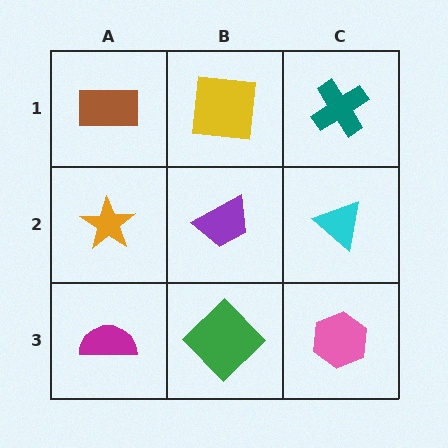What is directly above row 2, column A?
A brown rectangle.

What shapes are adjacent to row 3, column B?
A purple trapezoid (row 2, column B), a magenta semicircle (row 3, column A), a pink hexagon (row 3, column C).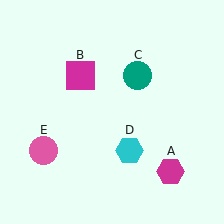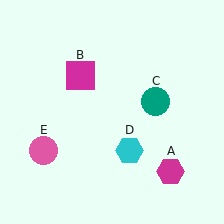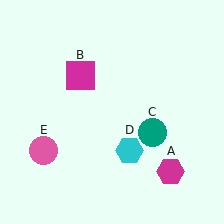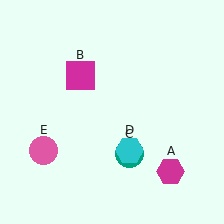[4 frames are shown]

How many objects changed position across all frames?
1 object changed position: teal circle (object C).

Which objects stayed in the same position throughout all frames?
Magenta hexagon (object A) and magenta square (object B) and cyan hexagon (object D) and pink circle (object E) remained stationary.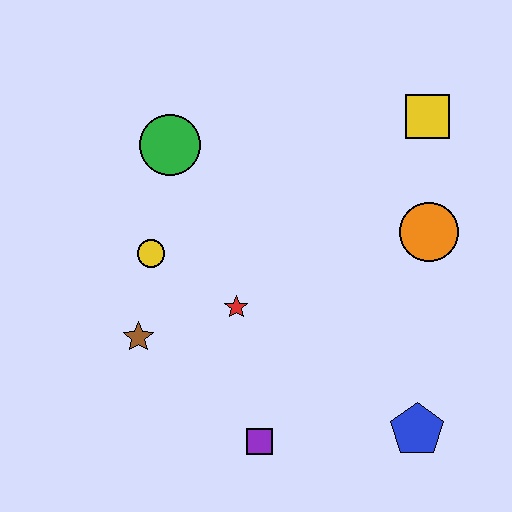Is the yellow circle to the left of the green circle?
Yes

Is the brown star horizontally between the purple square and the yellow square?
No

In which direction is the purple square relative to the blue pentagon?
The purple square is to the left of the blue pentagon.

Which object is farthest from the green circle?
The blue pentagon is farthest from the green circle.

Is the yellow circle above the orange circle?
No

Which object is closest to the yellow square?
The orange circle is closest to the yellow square.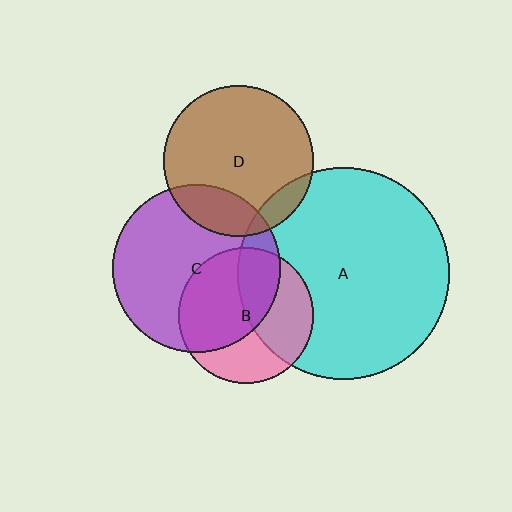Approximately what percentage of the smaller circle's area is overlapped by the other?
Approximately 15%.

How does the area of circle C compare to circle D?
Approximately 1.3 times.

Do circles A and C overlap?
Yes.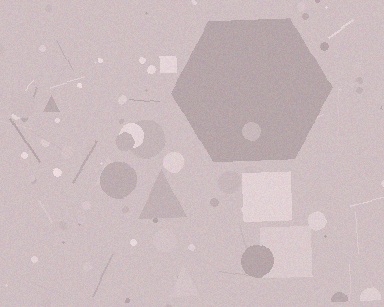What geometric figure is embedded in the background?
A hexagon is embedded in the background.